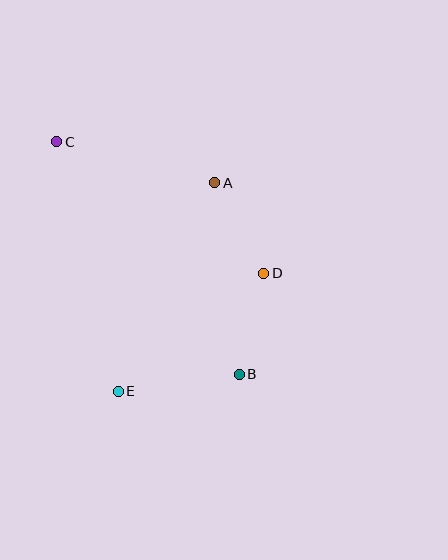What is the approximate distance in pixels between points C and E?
The distance between C and E is approximately 256 pixels.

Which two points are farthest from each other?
Points B and C are farthest from each other.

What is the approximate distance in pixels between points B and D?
The distance between B and D is approximately 104 pixels.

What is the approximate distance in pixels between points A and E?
The distance between A and E is approximately 230 pixels.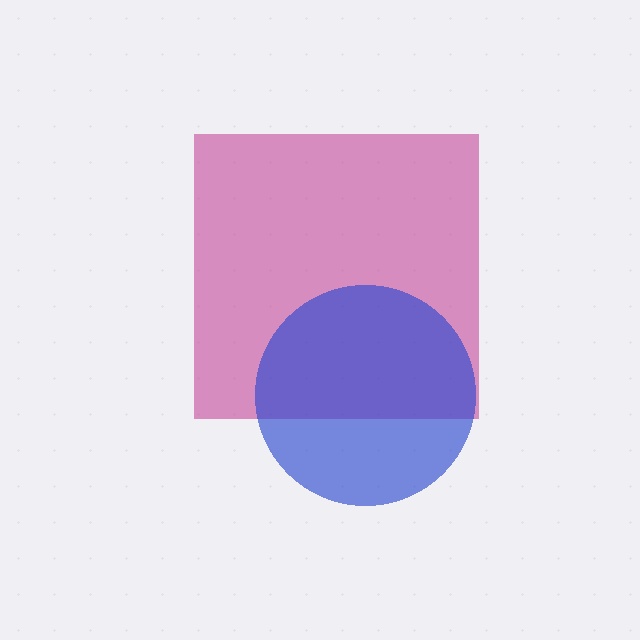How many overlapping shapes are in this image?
There are 2 overlapping shapes in the image.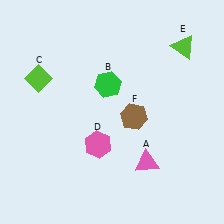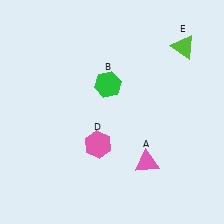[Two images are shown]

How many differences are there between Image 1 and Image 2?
There are 2 differences between the two images.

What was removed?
The lime diamond (C), the brown hexagon (F) were removed in Image 2.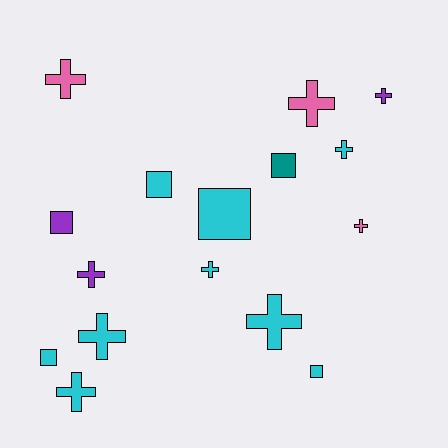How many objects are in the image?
There are 16 objects.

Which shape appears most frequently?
Cross, with 10 objects.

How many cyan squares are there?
There are 4 cyan squares.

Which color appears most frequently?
Cyan, with 9 objects.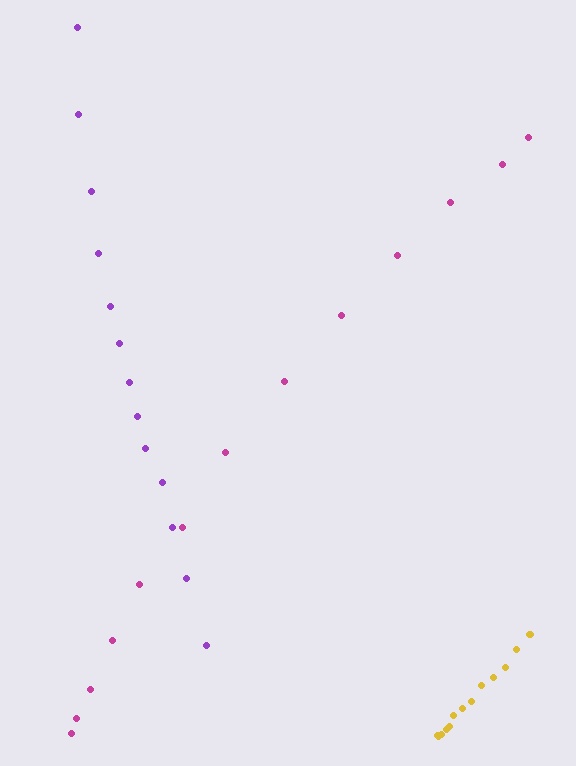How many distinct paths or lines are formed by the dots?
There are 3 distinct paths.